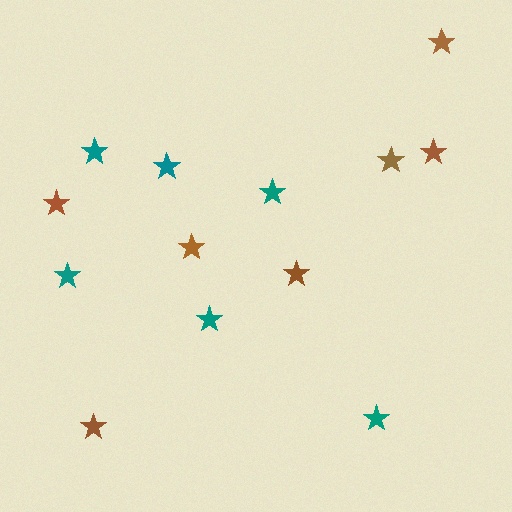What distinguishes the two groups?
There are 2 groups: one group of brown stars (7) and one group of teal stars (6).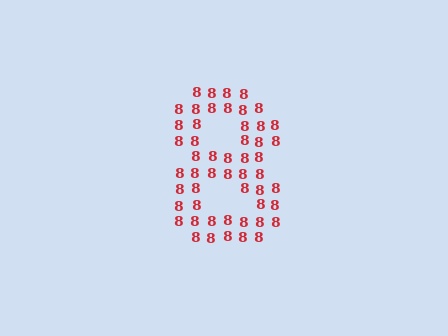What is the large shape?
The large shape is the digit 8.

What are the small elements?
The small elements are digit 8's.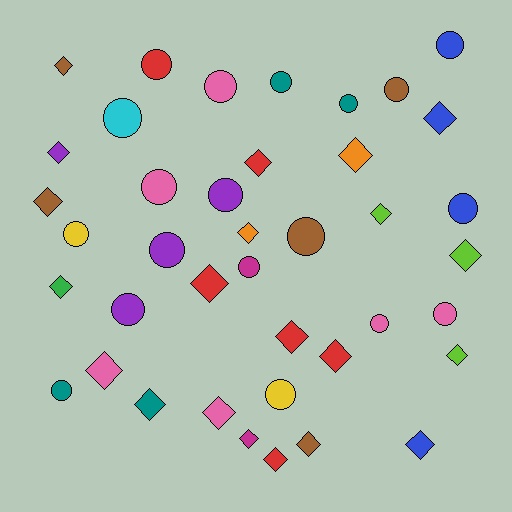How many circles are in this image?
There are 19 circles.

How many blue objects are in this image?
There are 4 blue objects.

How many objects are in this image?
There are 40 objects.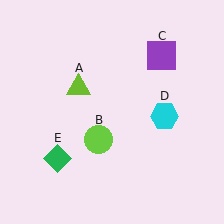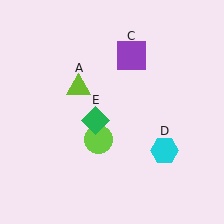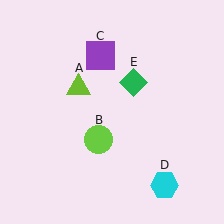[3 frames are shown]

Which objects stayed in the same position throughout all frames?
Lime triangle (object A) and lime circle (object B) remained stationary.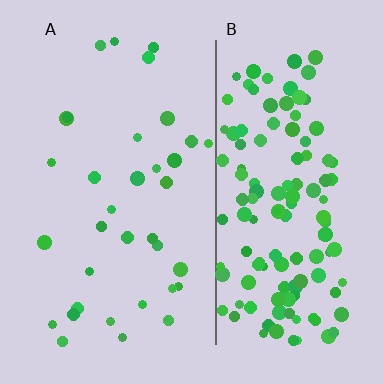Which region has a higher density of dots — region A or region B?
B (the right).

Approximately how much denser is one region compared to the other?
Approximately 3.9× — region B over region A.